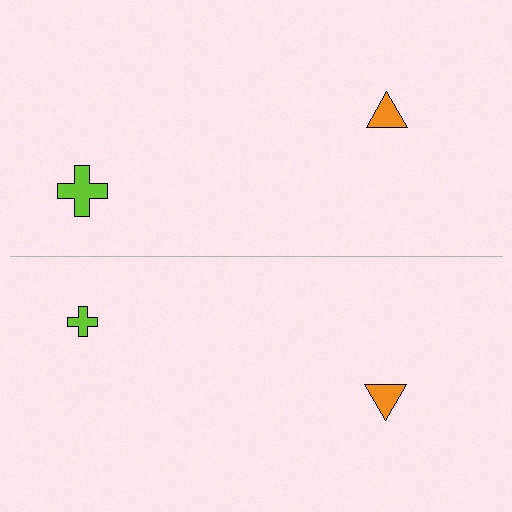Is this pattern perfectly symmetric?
No, the pattern is not perfectly symmetric. The lime cross on the bottom side has a different size than its mirror counterpart.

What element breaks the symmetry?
The lime cross on the bottom side has a different size than its mirror counterpart.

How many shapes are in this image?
There are 4 shapes in this image.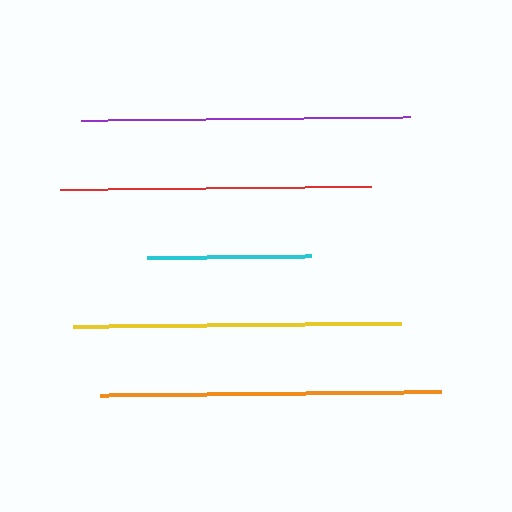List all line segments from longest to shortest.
From longest to shortest: orange, purple, yellow, red, cyan.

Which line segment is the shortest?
The cyan line is the shortest at approximately 164 pixels.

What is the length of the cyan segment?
The cyan segment is approximately 164 pixels long.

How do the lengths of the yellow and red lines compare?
The yellow and red lines are approximately the same length.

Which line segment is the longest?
The orange line is the longest at approximately 341 pixels.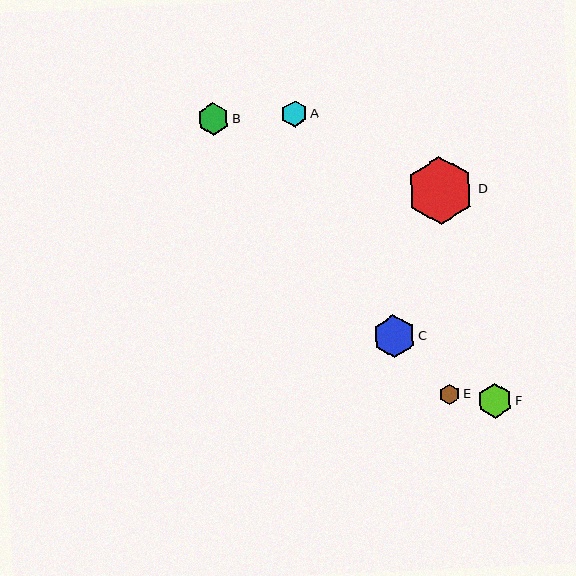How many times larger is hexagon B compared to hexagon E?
Hexagon B is approximately 1.6 times the size of hexagon E.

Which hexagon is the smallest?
Hexagon E is the smallest with a size of approximately 20 pixels.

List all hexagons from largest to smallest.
From largest to smallest: D, C, F, B, A, E.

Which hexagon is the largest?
Hexagon D is the largest with a size of approximately 68 pixels.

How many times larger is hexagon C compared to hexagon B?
Hexagon C is approximately 1.3 times the size of hexagon B.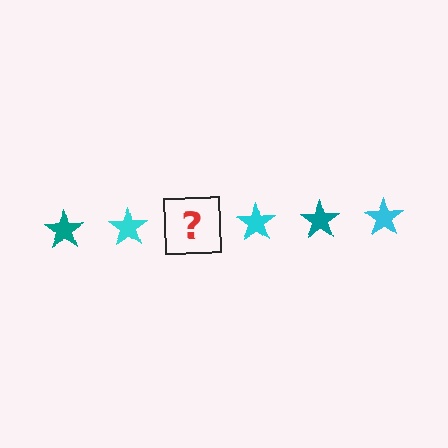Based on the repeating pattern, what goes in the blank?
The blank should be a teal star.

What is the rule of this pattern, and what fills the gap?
The rule is that the pattern cycles through teal, cyan stars. The gap should be filled with a teal star.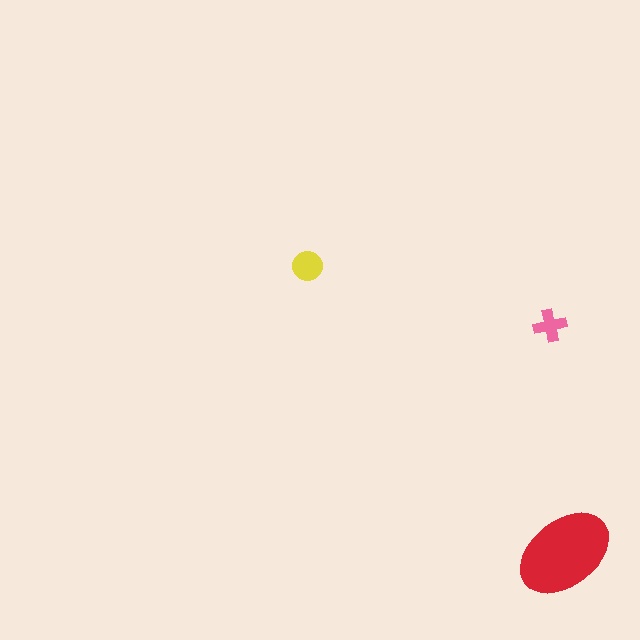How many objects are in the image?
There are 3 objects in the image.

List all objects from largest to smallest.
The red ellipse, the yellow circle, the pink cross.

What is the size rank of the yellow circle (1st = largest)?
2nd.